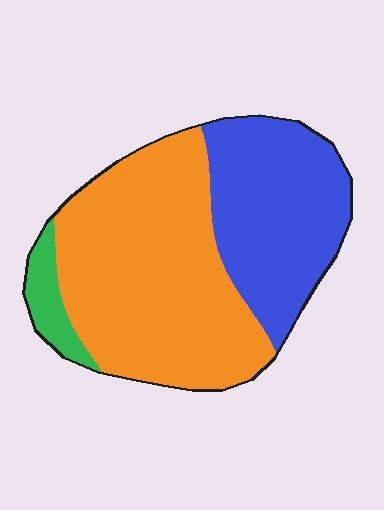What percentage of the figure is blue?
Blue takes up about three eighths (3/8) of the figure.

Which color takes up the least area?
Green, at roughly 5%.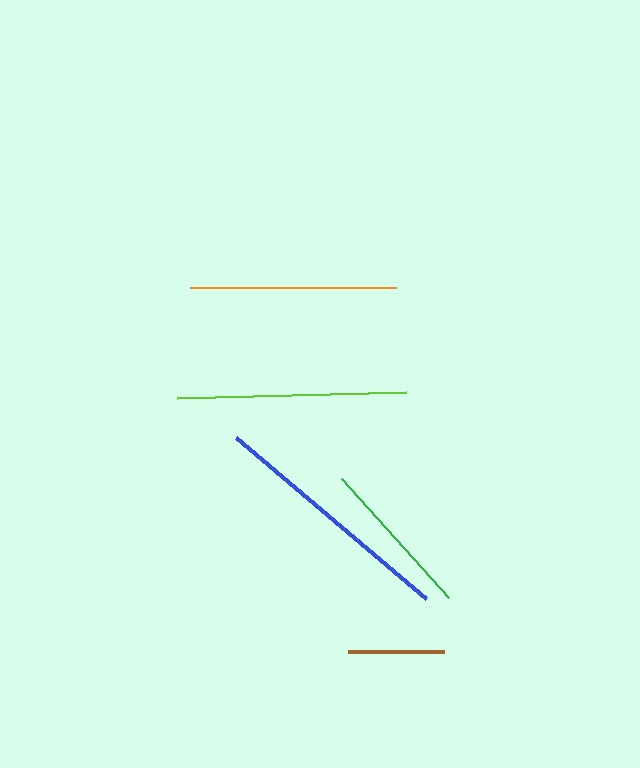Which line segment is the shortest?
The brown line is the shortest at approximately 96 pixels.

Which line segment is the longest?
The blue line is the longest at approximately 249 pixels.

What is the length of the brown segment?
The brown segment is approximately 96 pixels long.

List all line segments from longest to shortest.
From longest to shortest: blue, lime, orange, green, brown.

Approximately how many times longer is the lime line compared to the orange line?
The lime line is approximately 1.1 times the length of the orange line.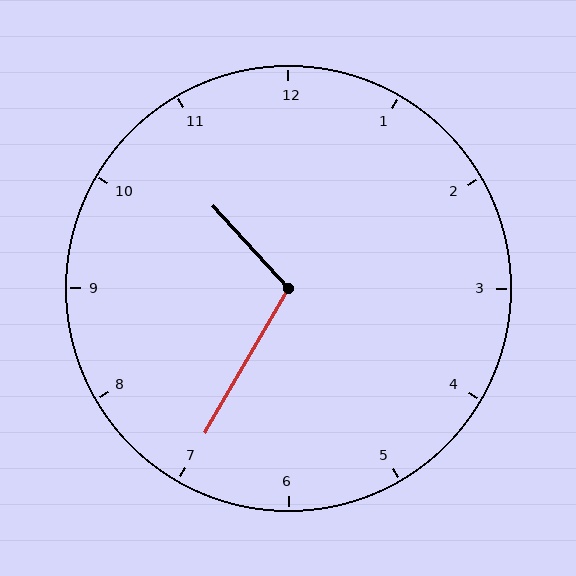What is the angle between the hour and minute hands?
Approximately 108 degrees.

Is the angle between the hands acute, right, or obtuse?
It is obtuse.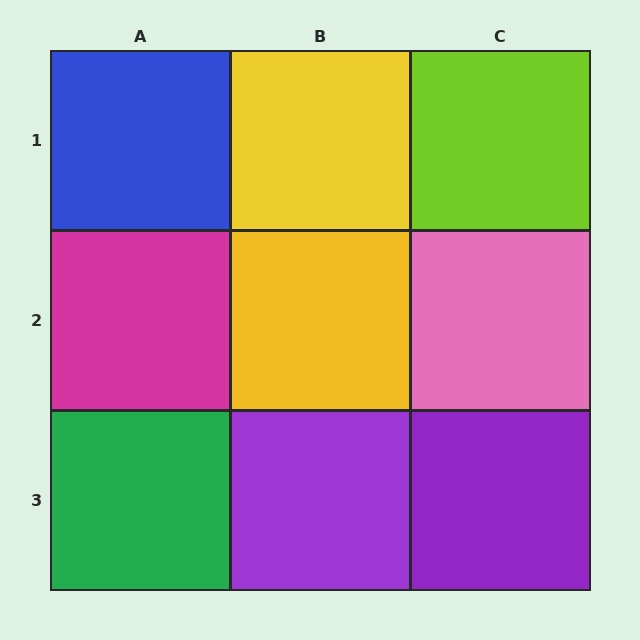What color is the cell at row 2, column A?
Magenta.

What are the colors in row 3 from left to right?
Green, purple, purple.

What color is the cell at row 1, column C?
Lime.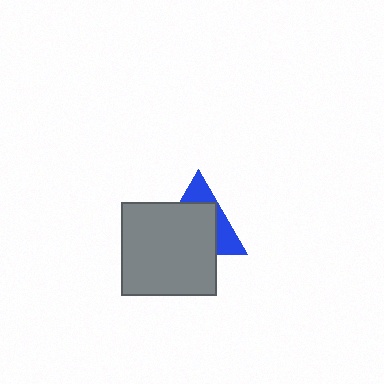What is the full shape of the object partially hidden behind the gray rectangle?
The partially hidden object is a blue triangle.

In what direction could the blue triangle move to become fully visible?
The blue triangle could move toward the upper-right. That would shift it out from behind the gray rectangle entirely.